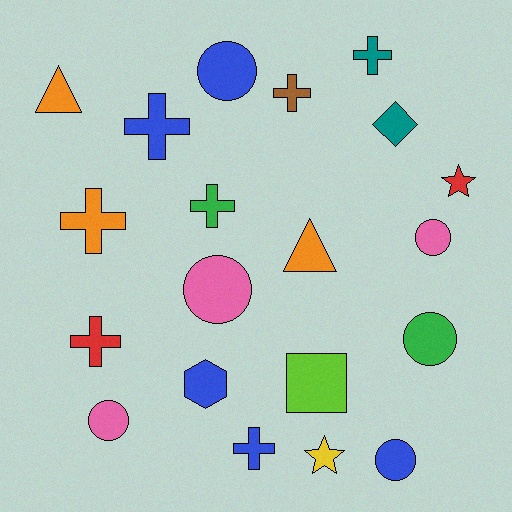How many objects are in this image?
There are 20 objects.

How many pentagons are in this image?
There are no pentagons.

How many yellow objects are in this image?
There is 1 yellow object.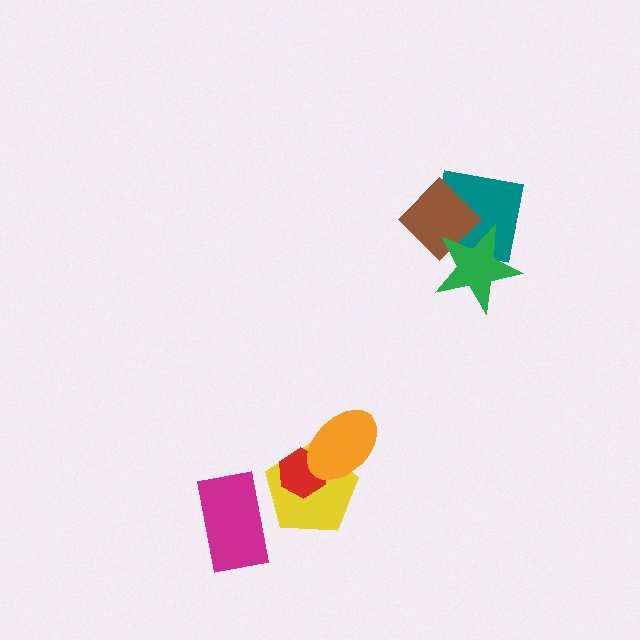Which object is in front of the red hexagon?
The orange ellipse is in front of the red hexagon.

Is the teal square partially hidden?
Yes, it is partially covered by another shape.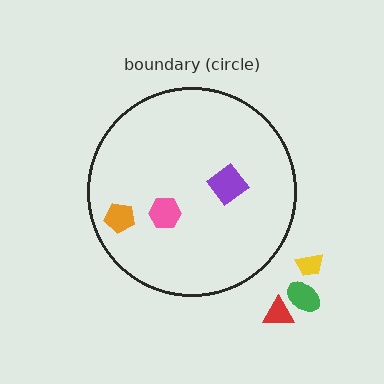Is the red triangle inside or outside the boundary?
Outside.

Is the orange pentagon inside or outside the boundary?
Inside.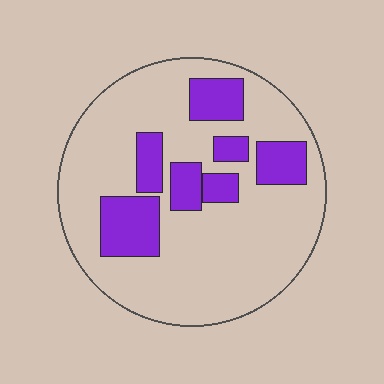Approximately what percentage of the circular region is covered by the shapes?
Approximately 25%.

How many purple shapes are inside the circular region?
7.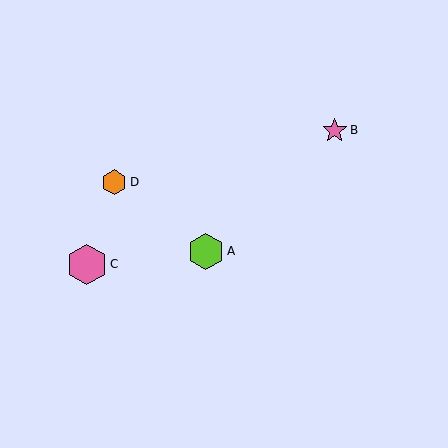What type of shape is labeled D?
Shape D is an orange hexagon.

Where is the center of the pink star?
The center of the pink star is at (335, 130).